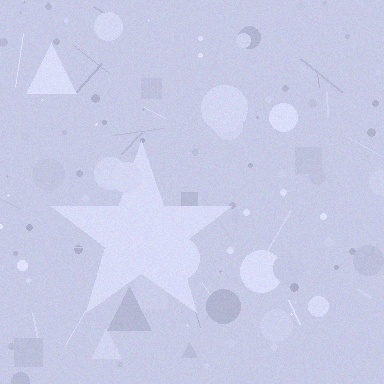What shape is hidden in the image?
A star is hidden in the image.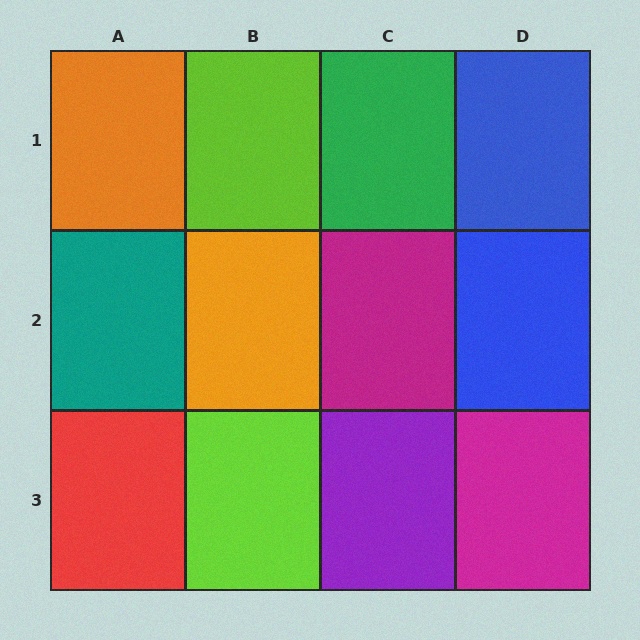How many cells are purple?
1 cell is purple.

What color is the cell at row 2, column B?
Orange.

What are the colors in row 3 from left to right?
Red, lime, purple, magenta.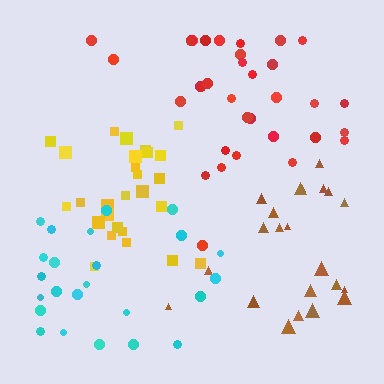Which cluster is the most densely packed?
Yellow.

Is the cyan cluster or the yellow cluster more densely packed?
Yellow.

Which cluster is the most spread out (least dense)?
Brown.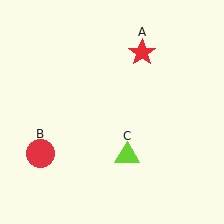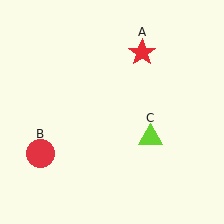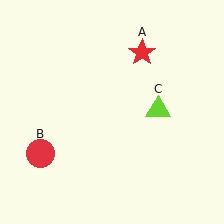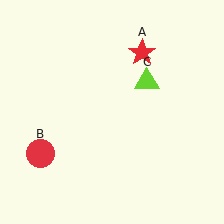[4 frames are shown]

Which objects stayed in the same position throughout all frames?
Red star (object A) and red circle (object B) remained stationary.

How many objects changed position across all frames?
1 object changed position: lime triangle (object C).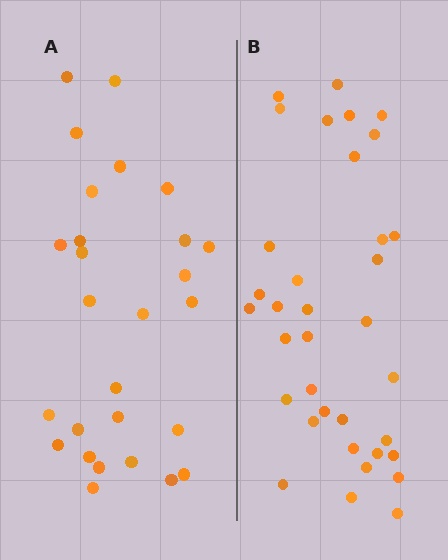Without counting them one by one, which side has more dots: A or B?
Region B (the right region) has more dots.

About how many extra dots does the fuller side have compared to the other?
Region B has roughly 8 or so more dots than region A.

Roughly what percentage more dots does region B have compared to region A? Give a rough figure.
About 30% more.